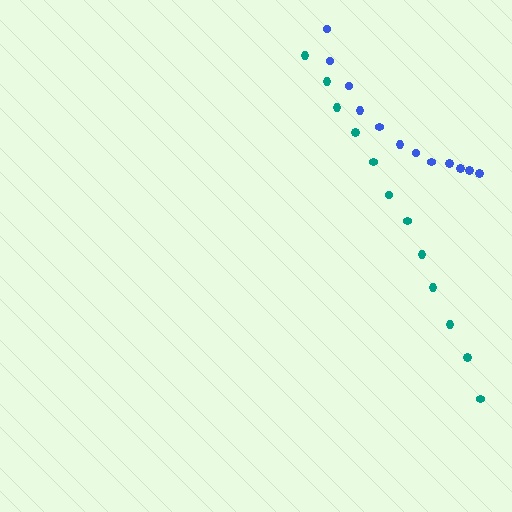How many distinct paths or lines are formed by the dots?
There are 2 distinct paths.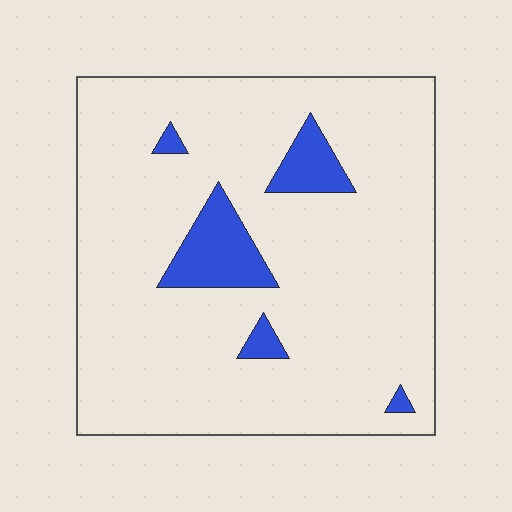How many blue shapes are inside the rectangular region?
5.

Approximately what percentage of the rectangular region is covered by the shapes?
Approximately 10%.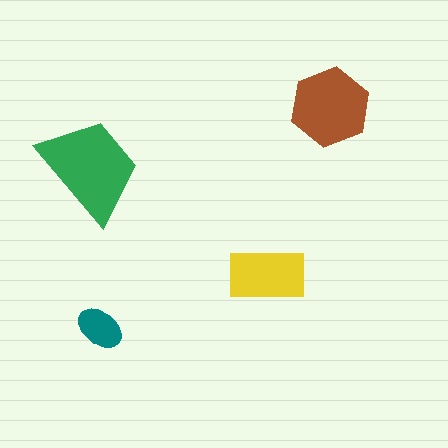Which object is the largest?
The green trapezoid.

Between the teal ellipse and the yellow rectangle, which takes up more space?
The yellow rectangle.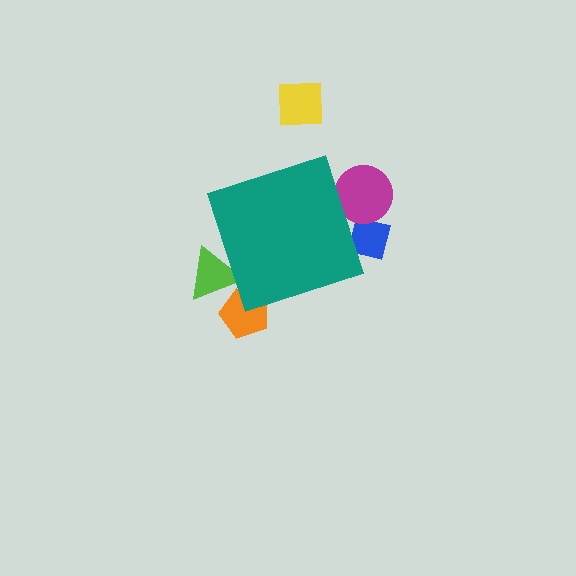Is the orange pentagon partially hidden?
Yes, the orange pentagon is partially hidden behind the teal diamond.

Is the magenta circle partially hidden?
Yes, the magenta circle is partially hidden behind the teal diamond.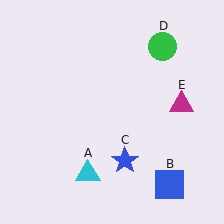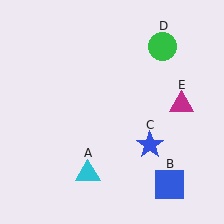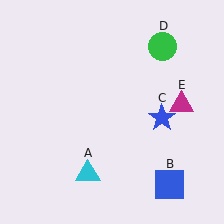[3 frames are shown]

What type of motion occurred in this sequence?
The blue star (object C) rotated counterclockwise around the center of the scene.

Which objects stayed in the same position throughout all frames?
Cyan triangle (object A) and blue square (object B) and green circle (object D) and magenta triangle (object E) remained stationary.